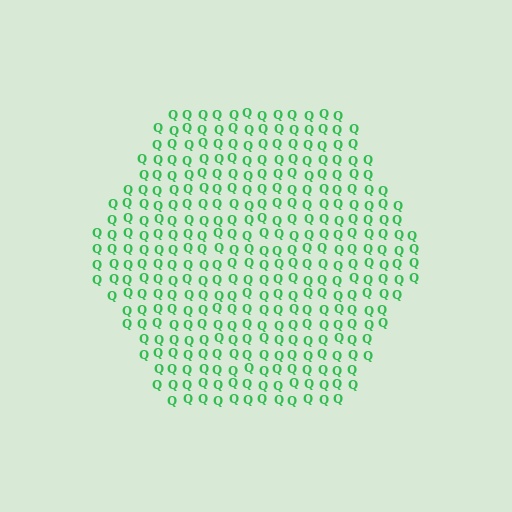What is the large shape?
The large shape is a hexagon.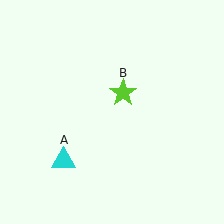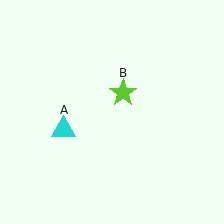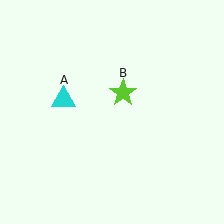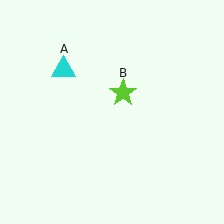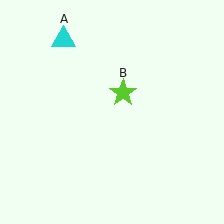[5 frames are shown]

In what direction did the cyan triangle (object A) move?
The cyan triangle (object A) moved up.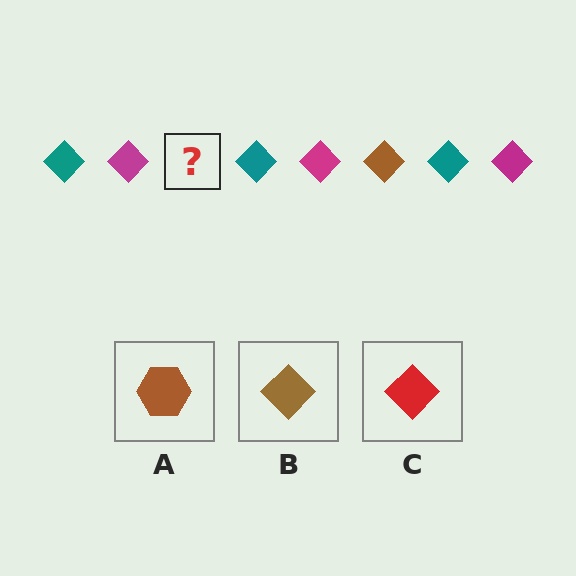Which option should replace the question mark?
Option B.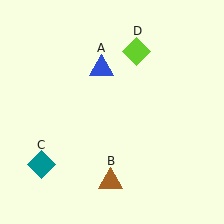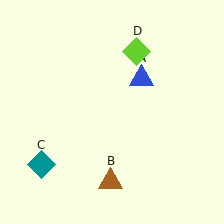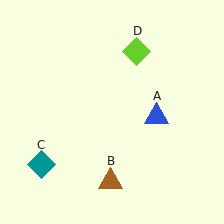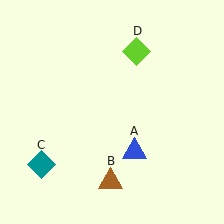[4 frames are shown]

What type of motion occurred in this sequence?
The blue triangle (object A) rotated clockwise around the center of the scene.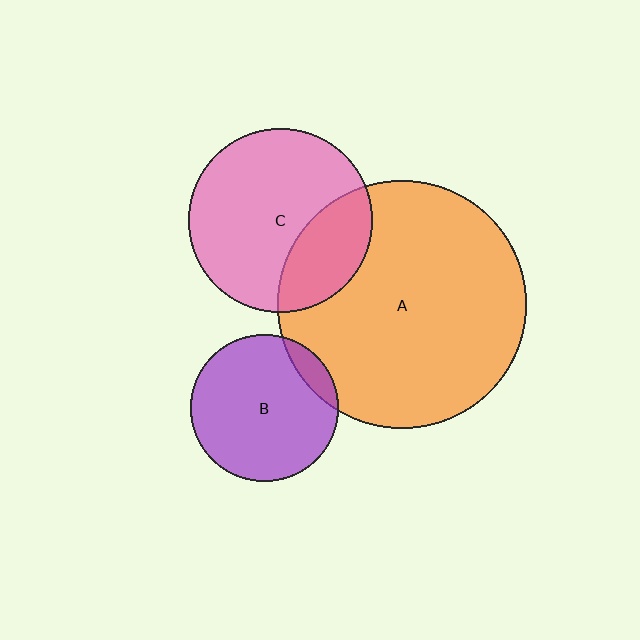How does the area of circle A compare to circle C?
Approximately 1.8 times.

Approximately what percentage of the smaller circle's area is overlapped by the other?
Approximately 10%.